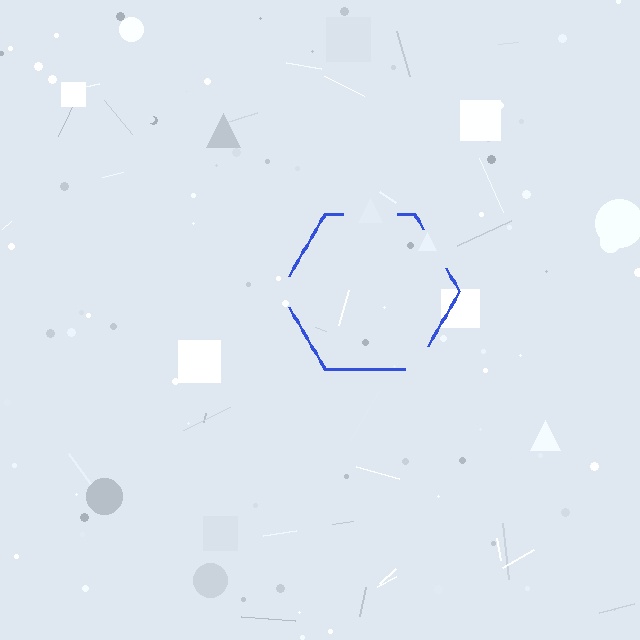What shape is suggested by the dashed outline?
The dashed outline suggests a hexagon.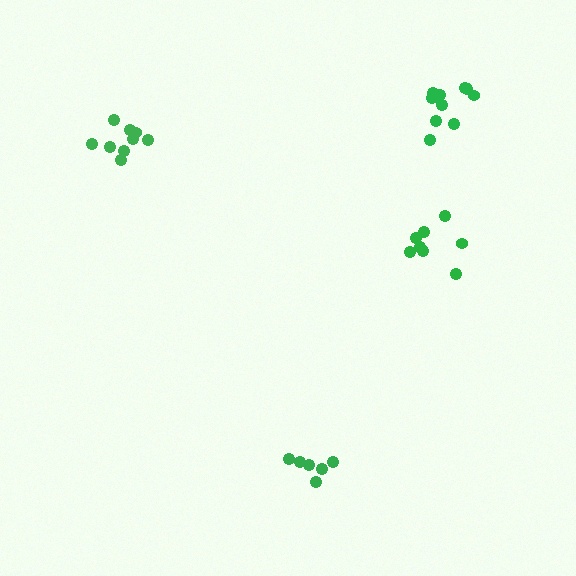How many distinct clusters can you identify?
There are 4 distinct clusters.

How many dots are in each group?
Group 1: 8 dots, Group 2: 9 dots, Group 3: 11 dots, Group 4: 6 dots (34 total).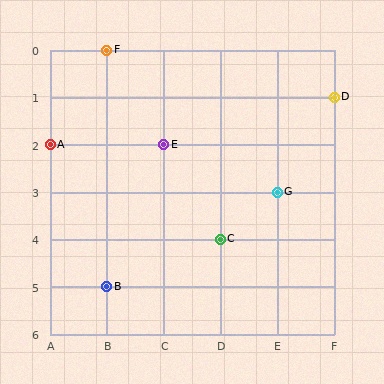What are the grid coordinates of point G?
Point G is at grid coordinates (E, 3).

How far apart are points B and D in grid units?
Points B and D are 4 columns and 4 rows apart (about 5.7 grid units diagonally).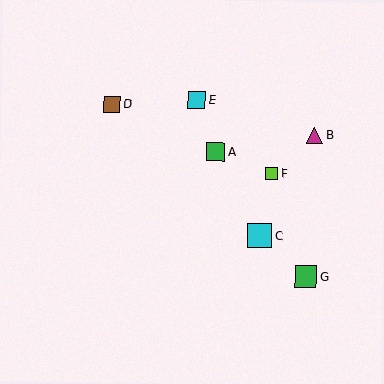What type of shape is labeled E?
Shape E is a cyan square.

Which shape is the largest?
The cyan square (labeled C) is the largest.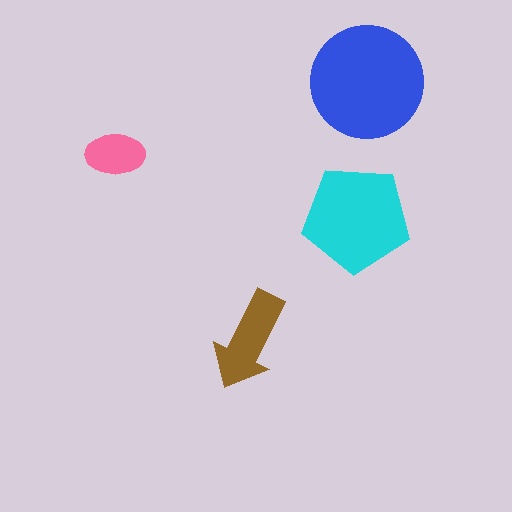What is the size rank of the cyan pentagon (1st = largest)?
2nd.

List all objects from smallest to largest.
The pink ellipse, the brown arrow, the cyan pentagon, the blue circle.